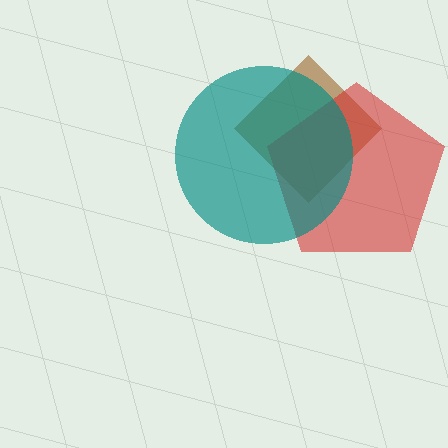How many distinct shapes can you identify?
There are 3 distinct shapes: a brown diamond, a red pentagon, a teal circle.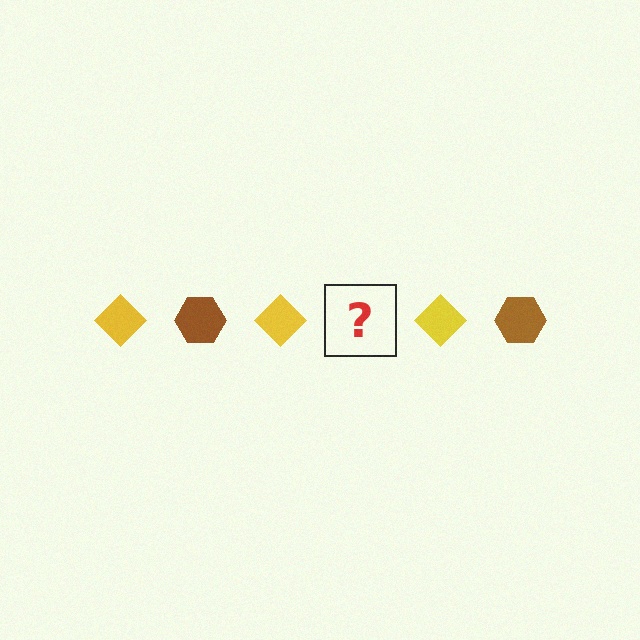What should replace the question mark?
The question mark should be replaced with a brown hexagon.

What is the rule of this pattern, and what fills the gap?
The rule is that the pattern alternates between yellow diamond and brown hexagon. The gap should be filled with a brown hexagon.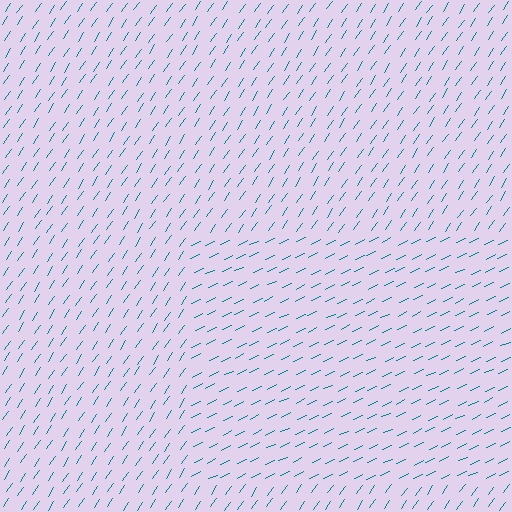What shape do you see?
I see a rectangle.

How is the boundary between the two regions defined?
The boundary is defined purely by a change in line orientation (approximately 31 degrees difference). All lines are the same color and thickness.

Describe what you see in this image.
The image is filled with small teal line segments. A rectangle region in the image has lines oriented differently from the surrounding lines, creating a visible texture boundary.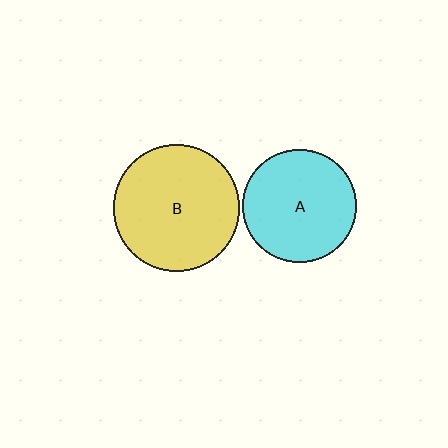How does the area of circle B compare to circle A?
Approximately 1.2 times.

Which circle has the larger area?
Circle B (yellow).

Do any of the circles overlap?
No, none of the circles overlap.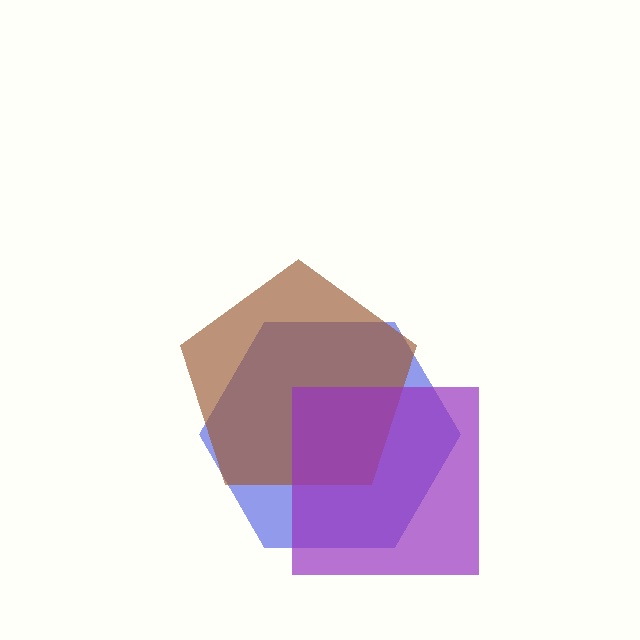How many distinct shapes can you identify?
There are 3 distinct shapes: a blue hexagon, a brown pentagon, a purple square.